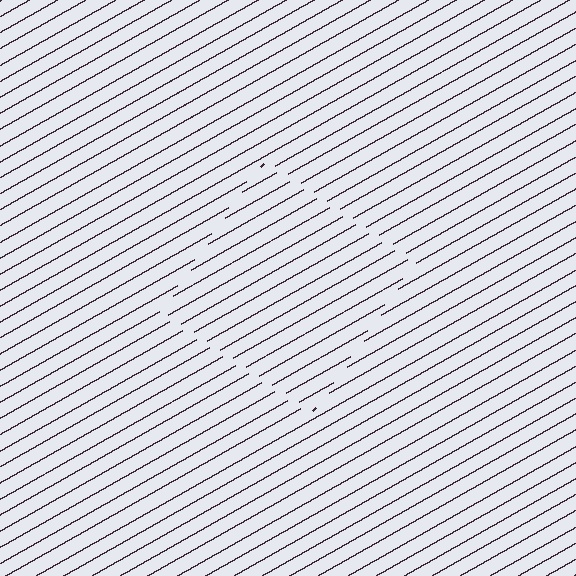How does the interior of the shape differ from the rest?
The interior of the shape contains the same grating, shifted by half a period — the contour is defined by the phase discontinuity where line-ends from the inner and outer gratings abut.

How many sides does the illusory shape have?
4 sides — the line-ends trace a square.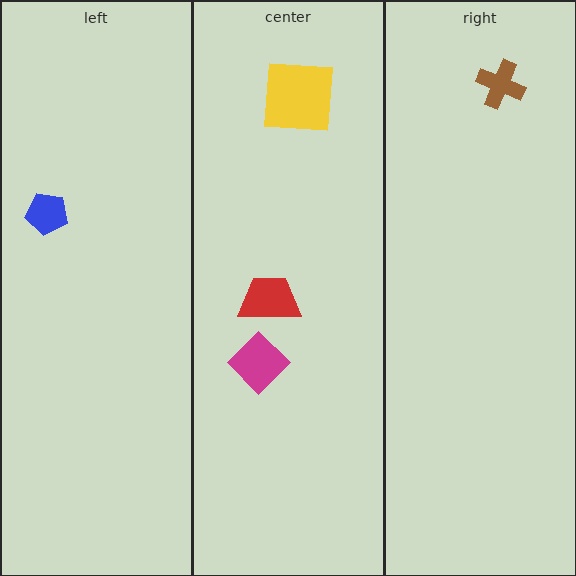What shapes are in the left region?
The blue pentagon.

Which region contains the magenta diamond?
The center region.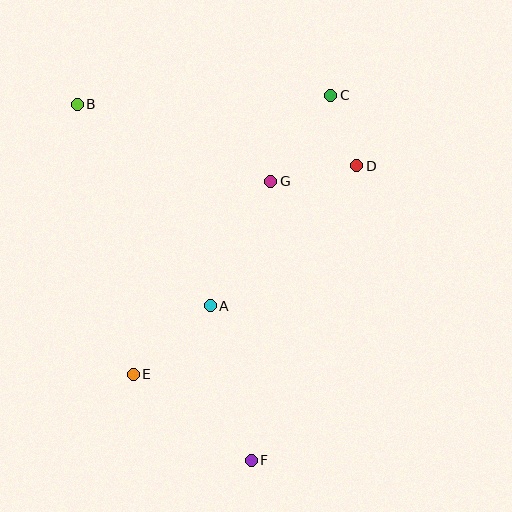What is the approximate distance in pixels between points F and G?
The distance between F and G is approximately 280 pixels.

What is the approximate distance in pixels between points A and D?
The distance between A and D is approximately 203 pixels.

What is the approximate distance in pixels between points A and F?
The distance between A and F is approximately 160 pixels.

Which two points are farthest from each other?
Points B and F are farthest from each other.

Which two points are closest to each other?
Points C and D are closest to each other.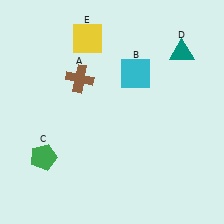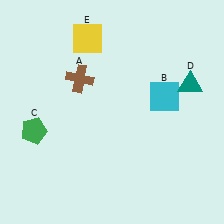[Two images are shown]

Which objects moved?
The objects that moved are: the cyan square (B), the green pentagon (C), the teal triangle (D).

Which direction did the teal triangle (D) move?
The teal triangle (D) moved down.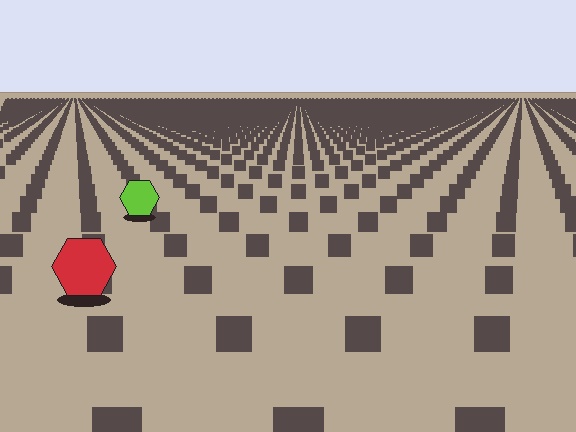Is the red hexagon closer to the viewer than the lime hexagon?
Yes. The red hexagon is closer — you can tell from the texture gradient: the ground texture is coarser near it.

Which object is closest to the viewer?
The red hexagon is closest. The texture marks near it are larger and more spread out.